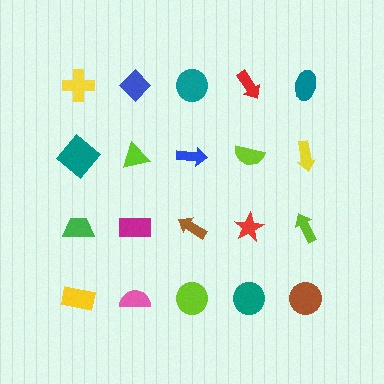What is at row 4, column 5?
A brown circle.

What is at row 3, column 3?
A brown arrow.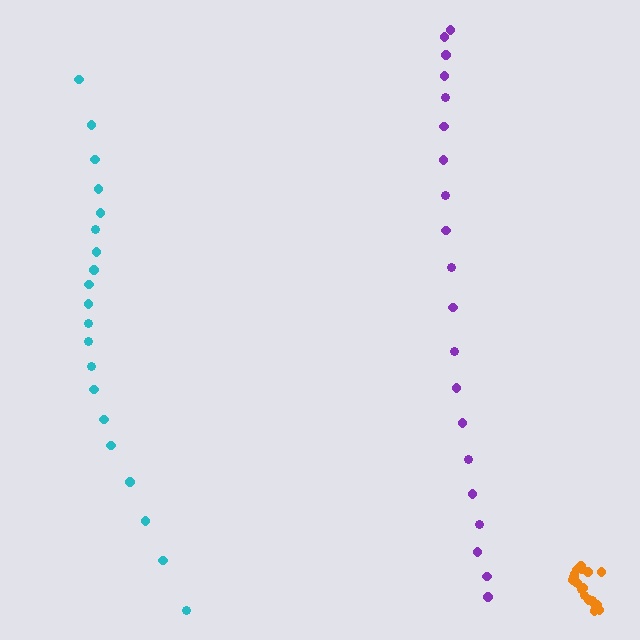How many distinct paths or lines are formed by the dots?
There are 3 distinct paths.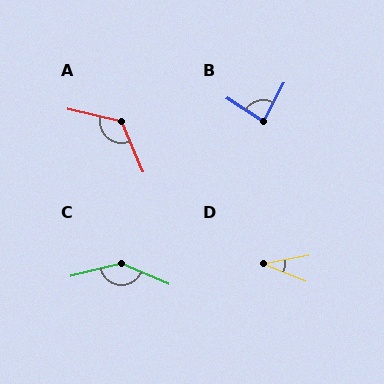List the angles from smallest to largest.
D (32°), B (84°), A (126°), C (143°).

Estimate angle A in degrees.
Approximately 126 degrees.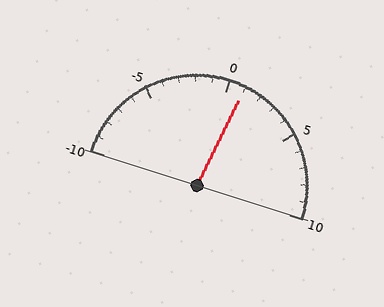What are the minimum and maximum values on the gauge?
The gauge ranges from -10 to 10.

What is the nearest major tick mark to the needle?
The nearest major tick mark is 0.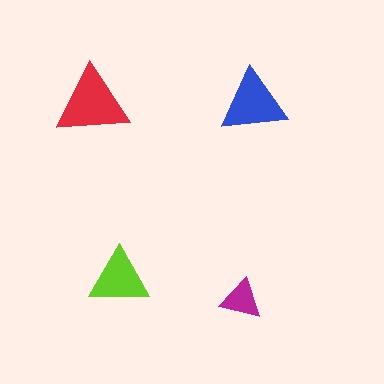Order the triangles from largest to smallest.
the red one, the blue one, the lime one, the magenta one.